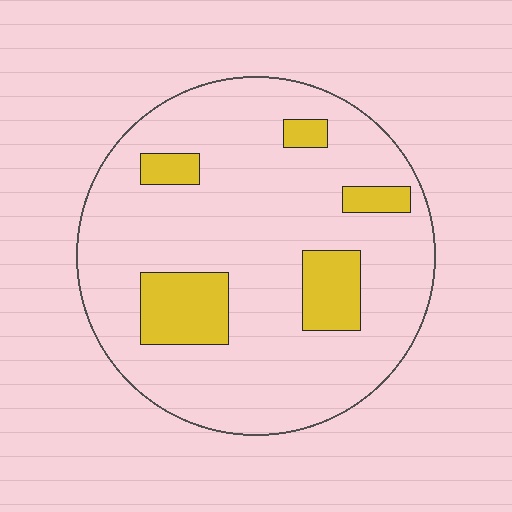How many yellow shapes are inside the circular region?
5.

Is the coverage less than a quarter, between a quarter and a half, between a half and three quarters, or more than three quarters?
Less than a quarter.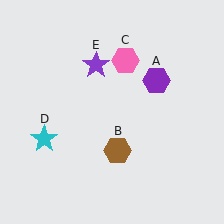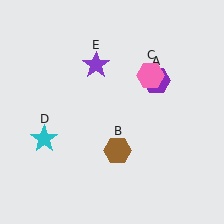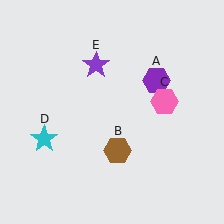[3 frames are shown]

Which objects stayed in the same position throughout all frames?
Purple hexagon (object A) and brown hexagon (object B) and cyan star (object D) and purple star (object E) remained stationary.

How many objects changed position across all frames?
1 object changed position: pink hexagon (object C).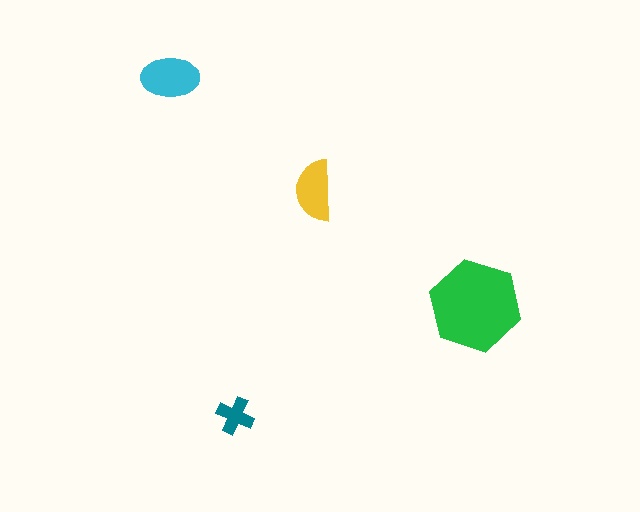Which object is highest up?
The cyan ellipse is topmost.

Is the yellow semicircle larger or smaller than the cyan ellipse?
Smaller.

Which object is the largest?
The green hexagon.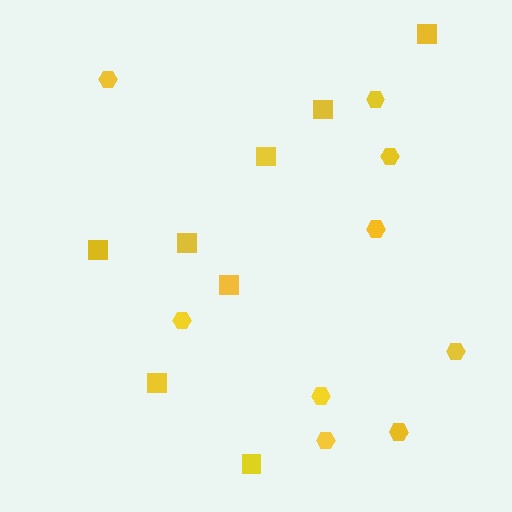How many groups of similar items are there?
There are 2 groups: one group of hexagons (9) and one group of squares (8).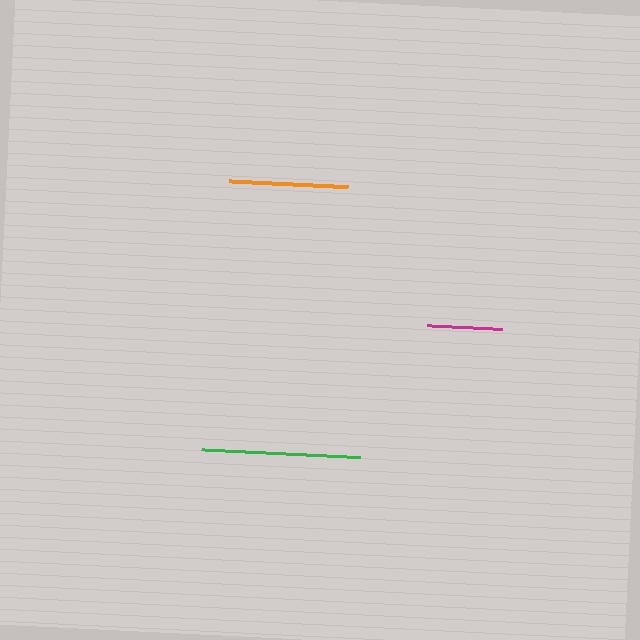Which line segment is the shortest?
The magenta line is the shortest at approximately 75 pixels.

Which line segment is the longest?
The green line is the longest at approximately 159 pixels.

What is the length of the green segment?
The green segment is approximately 159 pixels long.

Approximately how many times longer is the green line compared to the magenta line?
The green line is approximately 2.1 times the length of the magenta line.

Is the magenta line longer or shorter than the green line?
The green line is longer than the magenta line.